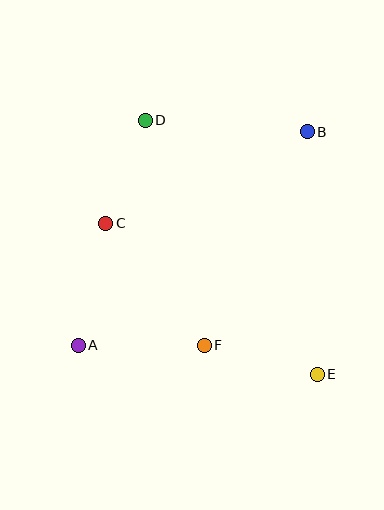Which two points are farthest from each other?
Points A and B are farthest from each other.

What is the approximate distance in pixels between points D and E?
The distance between D and E is approximately 307 pixels.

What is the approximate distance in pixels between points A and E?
The distance between A and E is approximately 241 pixels.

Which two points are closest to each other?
Points C and D are closest to each other.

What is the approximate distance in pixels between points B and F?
The distance between B and F is approximately 237 pixels.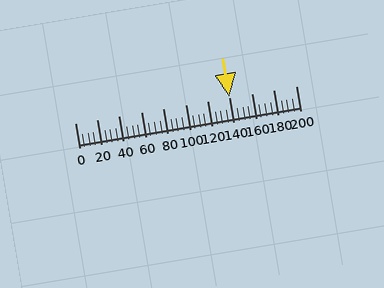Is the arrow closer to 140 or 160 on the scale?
The arrow is closer to 140.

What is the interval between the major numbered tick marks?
The major tick marks are spaced 20 units apart.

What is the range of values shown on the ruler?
The ruler shows values from 0 to 200.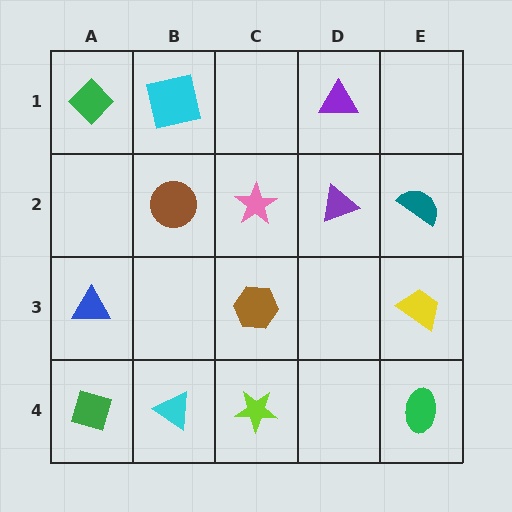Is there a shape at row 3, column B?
No, that cell is empty.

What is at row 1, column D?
A purple triangle.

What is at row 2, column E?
A teal semicircle.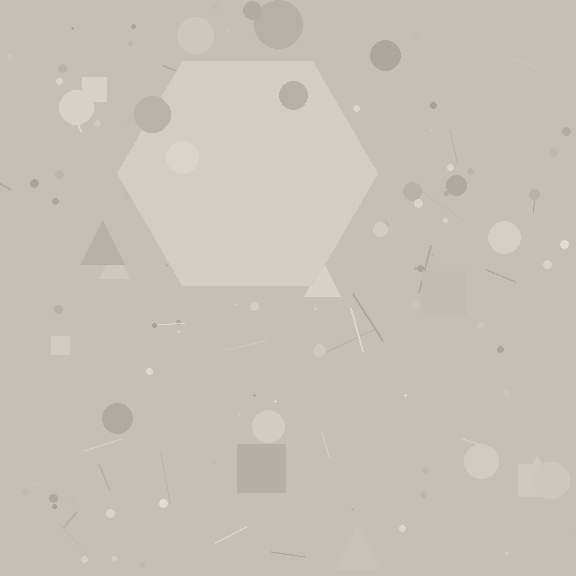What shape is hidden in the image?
A hexagon is hidden in the image.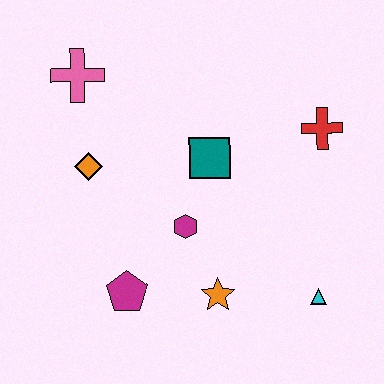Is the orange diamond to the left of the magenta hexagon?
Yes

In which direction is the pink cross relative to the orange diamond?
The pink cross is above the orange diamond.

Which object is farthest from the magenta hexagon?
The pink cross is farthest from the magenta hexagon.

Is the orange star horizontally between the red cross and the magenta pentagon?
Yes